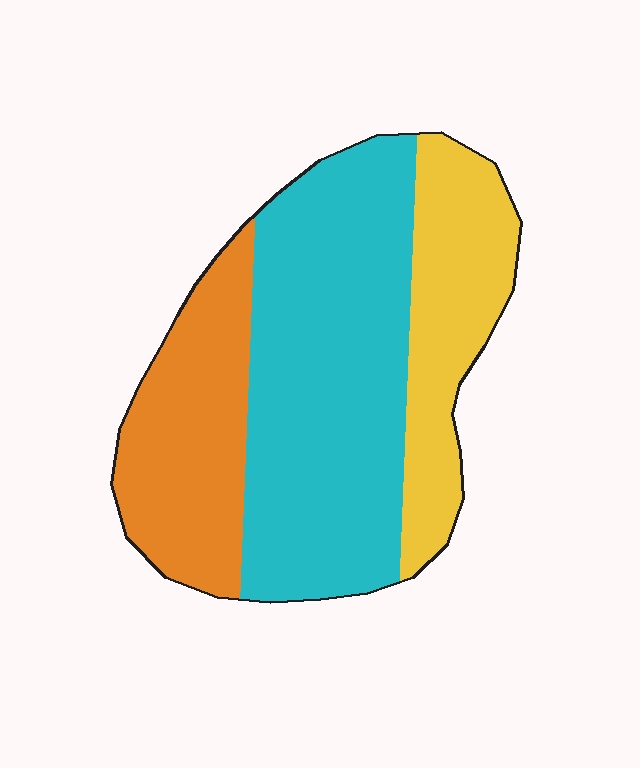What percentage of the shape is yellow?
Yellow takes up about one quarter (1/4) of the shape.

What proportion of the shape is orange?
Orange takes up about one quarter (1/4) of the shape.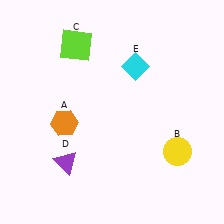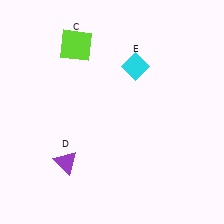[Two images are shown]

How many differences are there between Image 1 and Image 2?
There are 2 differences between the two images.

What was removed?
The yellow circle (B), the orange hexagon (A) were removed in Image 2.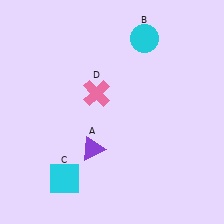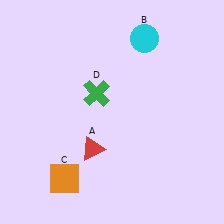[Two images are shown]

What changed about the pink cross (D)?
In Image 1, D is pink. In Image 2, it changed to green.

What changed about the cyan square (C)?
In Image 1, C is cyan. In Image 2, it changed to orange.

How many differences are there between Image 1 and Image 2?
There are 3 differences between the two images.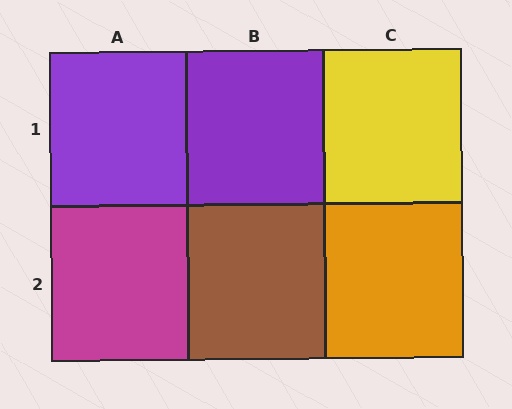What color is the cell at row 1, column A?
Purple.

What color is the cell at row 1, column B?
Purple.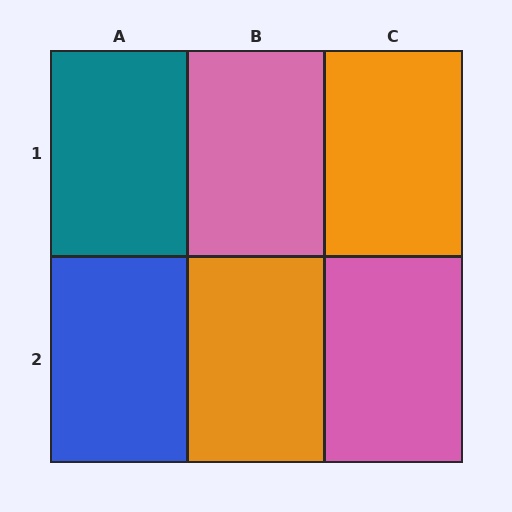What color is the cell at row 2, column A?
Blue.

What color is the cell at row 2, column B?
Orange.